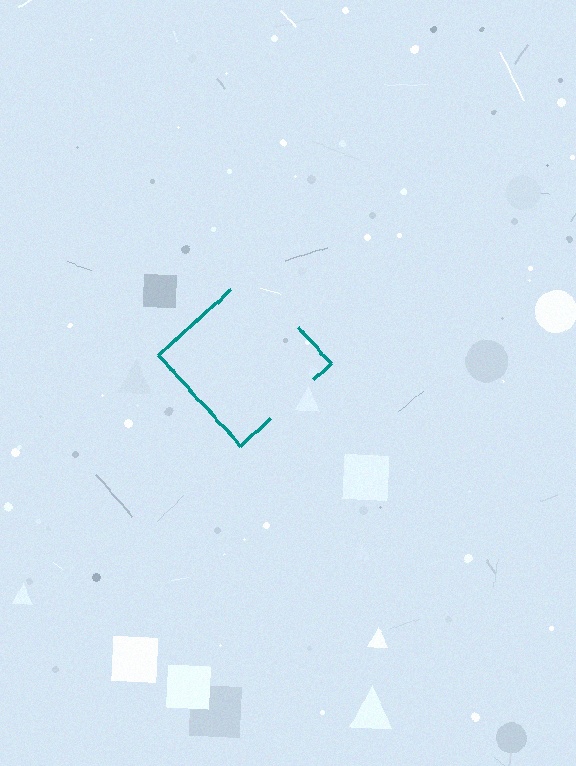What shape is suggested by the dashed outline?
The dashed outline suggests a diamond.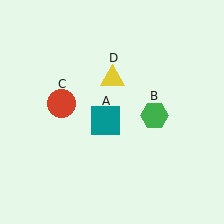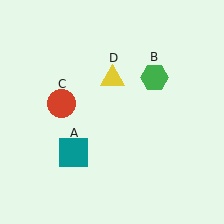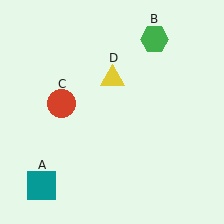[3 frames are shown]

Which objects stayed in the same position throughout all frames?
Red circle (object C) and yellow triangle (object D) remained stationary.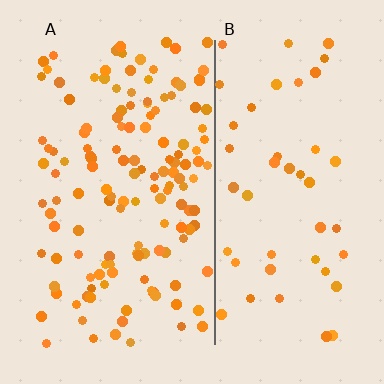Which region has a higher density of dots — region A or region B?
A (the left).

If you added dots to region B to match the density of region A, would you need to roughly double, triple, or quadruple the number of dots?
Approximately triple.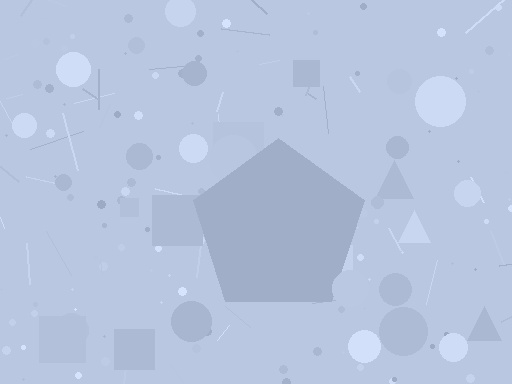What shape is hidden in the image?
A pentagon is hidden in the image.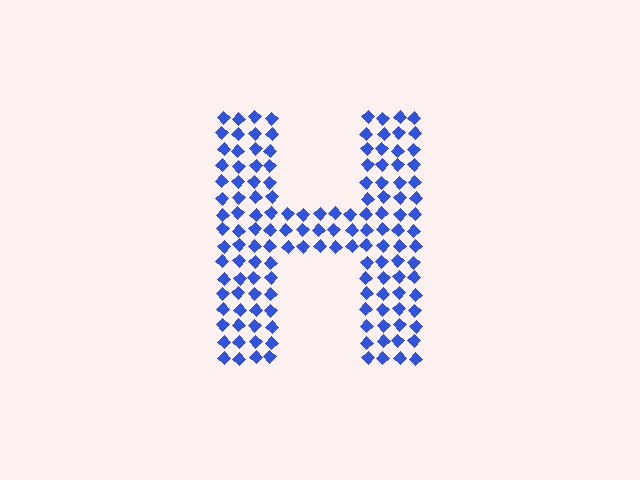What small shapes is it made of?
It is made of small diamonds.